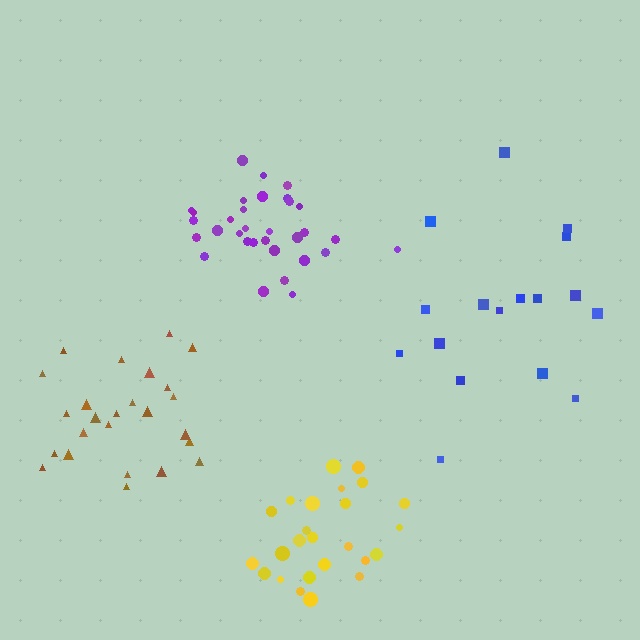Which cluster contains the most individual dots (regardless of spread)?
Purple (32).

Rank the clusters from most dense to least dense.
purple, yellow, brown, blue.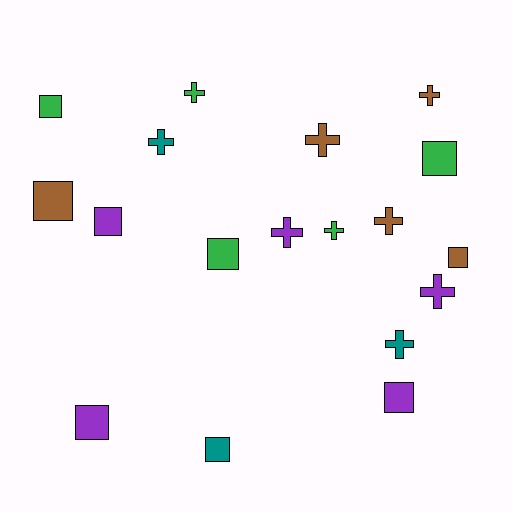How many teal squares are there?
There is 1 teal square.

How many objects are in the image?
There are 18 objects.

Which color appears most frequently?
Purple, with 5 objects.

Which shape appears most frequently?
Cross, with 9 objects.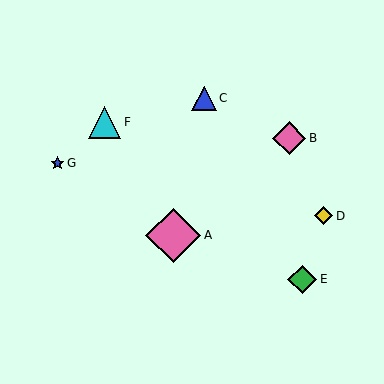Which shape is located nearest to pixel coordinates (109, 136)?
The cyan triangle (labeled F) at (105, 122) is nearest to that location.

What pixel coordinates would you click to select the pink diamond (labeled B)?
Click at (289, 138) to select the pink diamond B.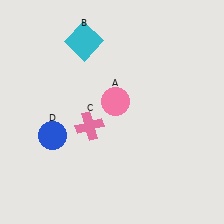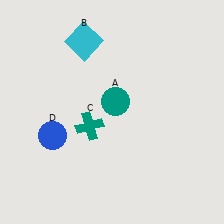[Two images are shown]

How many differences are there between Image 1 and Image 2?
There are 2 differences between the two images.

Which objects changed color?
A changed from pink to teal. C changed from pink to teal.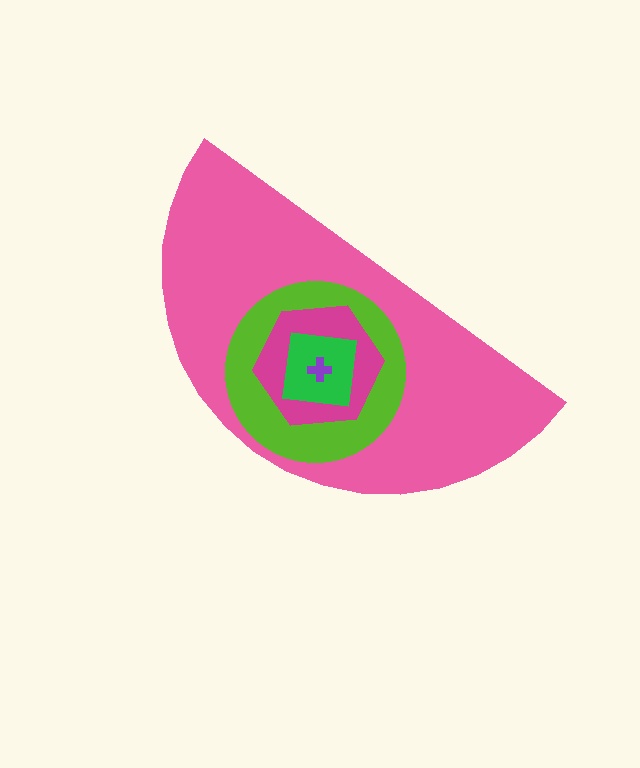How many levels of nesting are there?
5.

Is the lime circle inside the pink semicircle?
Yes.